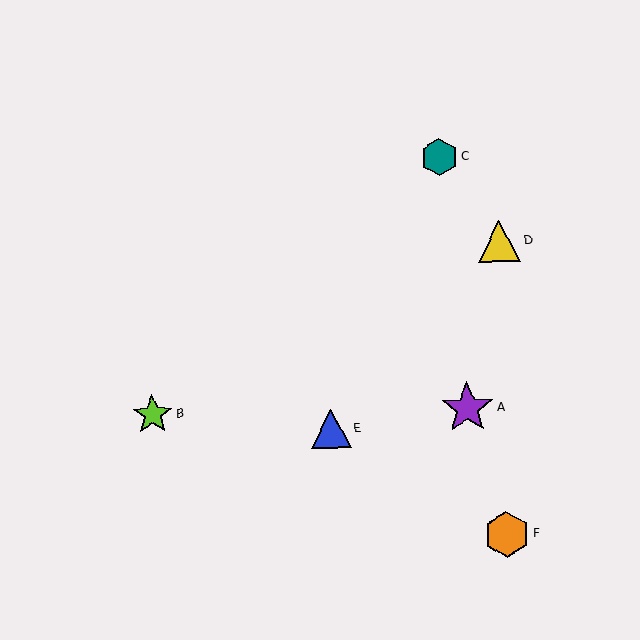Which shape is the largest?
The purple star (labeled A) is the largest.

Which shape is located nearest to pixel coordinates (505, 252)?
The yellow triangle (labeled D) at (499, 241) is nearest to that location.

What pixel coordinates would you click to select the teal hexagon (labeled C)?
Click at (440, 157) to select the teal hexagon C.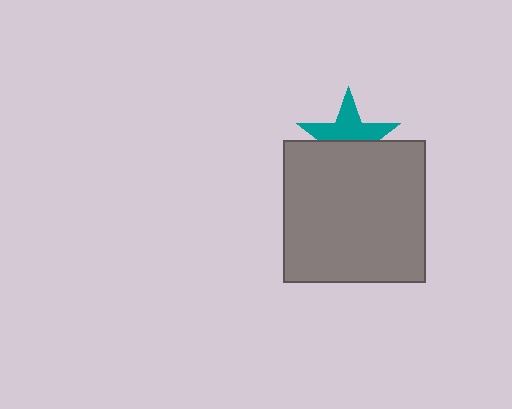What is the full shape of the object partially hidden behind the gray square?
The partially hidden object is a teal star.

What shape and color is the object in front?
The object in front is a gray square.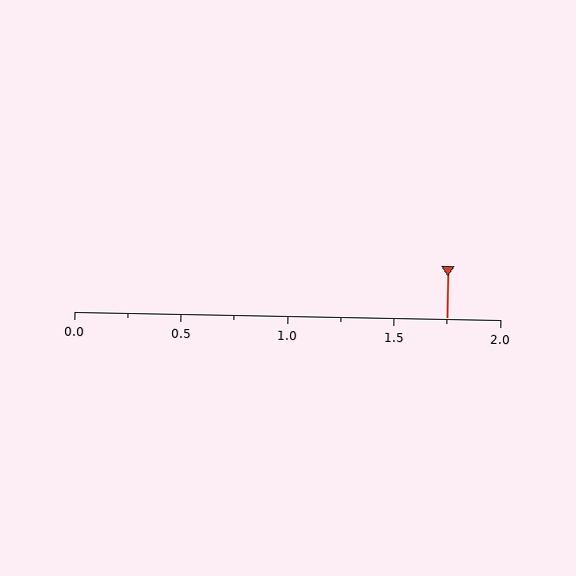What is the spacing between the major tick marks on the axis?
The major ticks are spaced 0.5 apart.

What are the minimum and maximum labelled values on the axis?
The axis runs from 0.0 to 2.0.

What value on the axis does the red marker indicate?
The marker indicates approximately 1.75.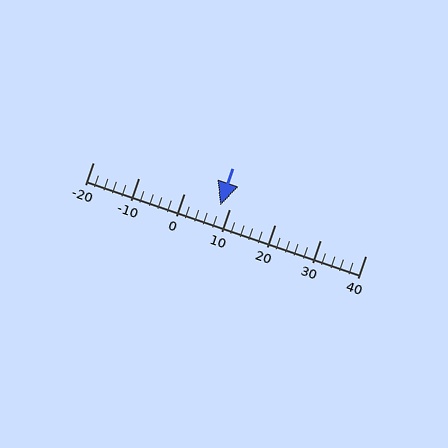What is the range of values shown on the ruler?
The ruler shows values from -20 to 40.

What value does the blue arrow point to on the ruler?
The blue arrow points to approximately 8.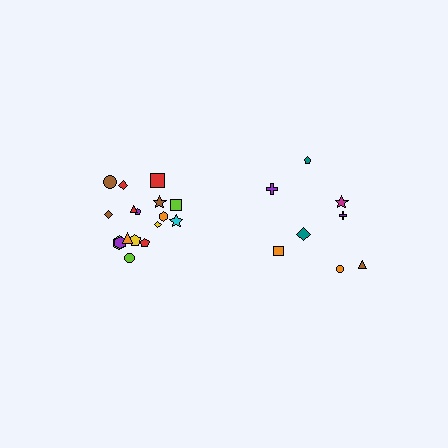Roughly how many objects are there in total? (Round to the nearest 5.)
Roughly 25 objects in total.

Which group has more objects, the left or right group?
The left group.